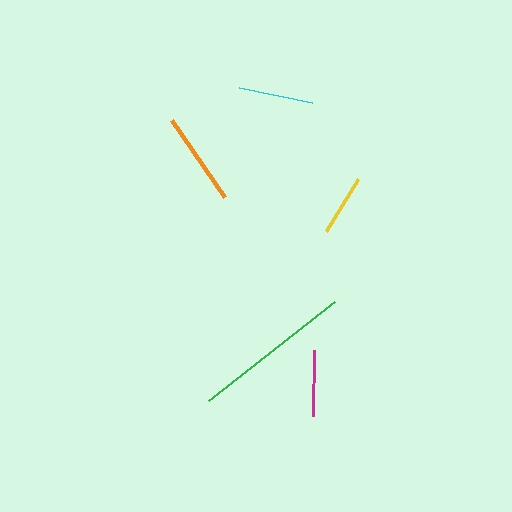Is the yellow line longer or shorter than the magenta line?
The magenta line is longer than the yellow line.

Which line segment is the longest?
The green line is the longest at approximately 161 pixels.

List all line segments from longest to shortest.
From longest to shortest: green, orange, cyan, magenta, yellow.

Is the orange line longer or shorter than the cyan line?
The orange line is longer than the cyan line.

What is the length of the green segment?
The green segment is approximately 161 pixels long.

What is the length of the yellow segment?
The yellow segment is approximately 61 pixels long.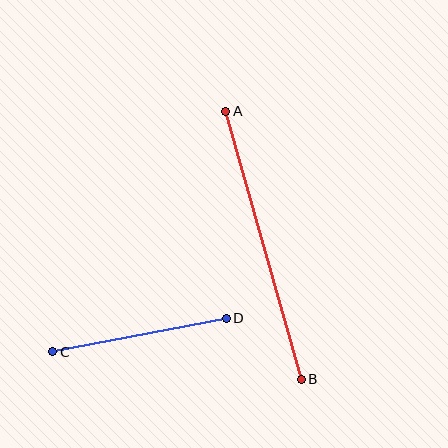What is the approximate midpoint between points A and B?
The midpoint is at approximately (263, 245) pixels.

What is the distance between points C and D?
The distance is approximately 177 pixels.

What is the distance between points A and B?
The distance is approximately 279 pixels.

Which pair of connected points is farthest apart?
Points A and B are farthest apart.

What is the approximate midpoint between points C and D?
The midpoint is at approximately (139, 335) pixels.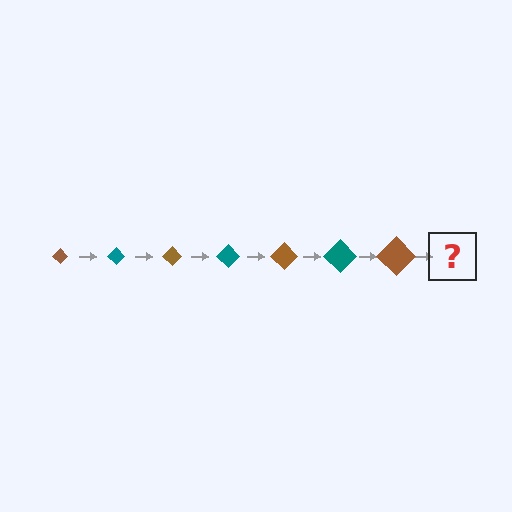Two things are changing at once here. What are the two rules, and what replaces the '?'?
The two rules are that the diamond grows larger each step and the color cycles through brown and teal. The '?' should be a teal diamond, larger than the previous one.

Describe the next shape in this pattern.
It should be a teal diamond, larger than the previous one.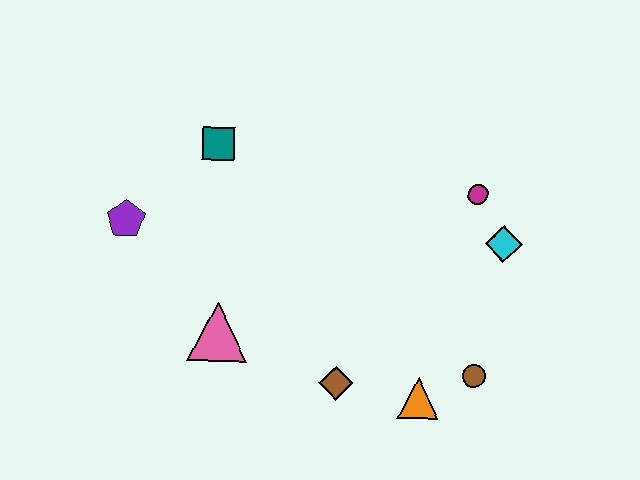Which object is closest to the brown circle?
The orange triangle is closest to the brown circle.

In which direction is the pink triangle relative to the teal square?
The pink triangle is below the teal square.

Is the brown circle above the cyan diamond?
No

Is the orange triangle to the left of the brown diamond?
No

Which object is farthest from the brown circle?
The purple pentagon is farthest from the brown circle.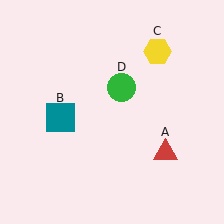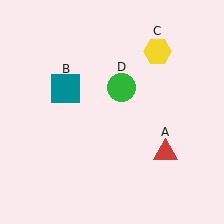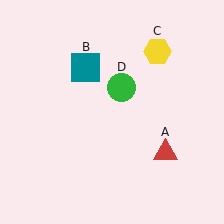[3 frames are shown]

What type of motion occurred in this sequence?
The teal square (object B) rotated clockwise around the center of the scene.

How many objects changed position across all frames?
1 object changed position: teal square (object B).